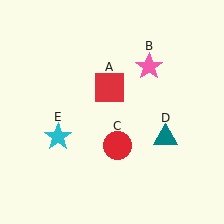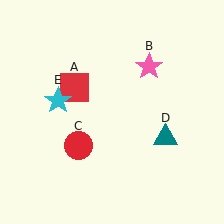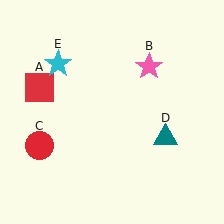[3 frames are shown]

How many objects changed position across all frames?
3 objects changed position: red square (object A), red circle (object C), cyan star (object E).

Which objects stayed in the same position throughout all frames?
Pink star (object B) and teal triangle (object D) remained stationary.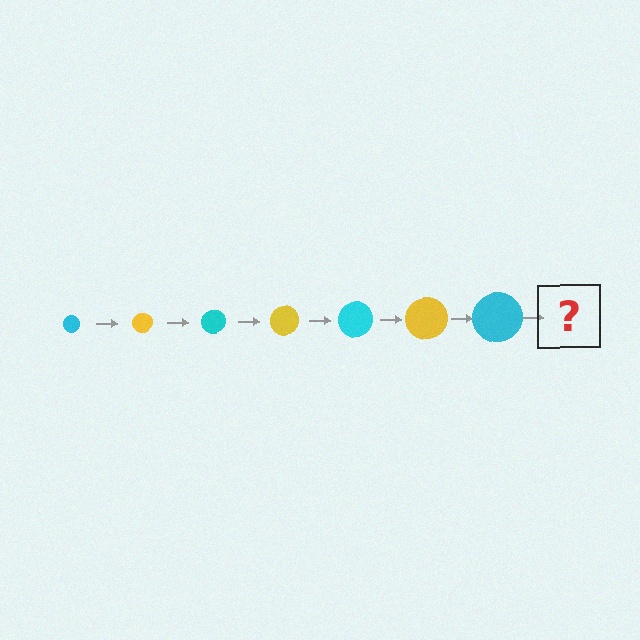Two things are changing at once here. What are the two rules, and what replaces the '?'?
The two rules are that the circle grows larger each step and the color cycles through cyan and yellow. The '?' should be a yellow circle, larger than the previous one.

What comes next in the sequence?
The next element should be a yellow circle, larger than the previous one.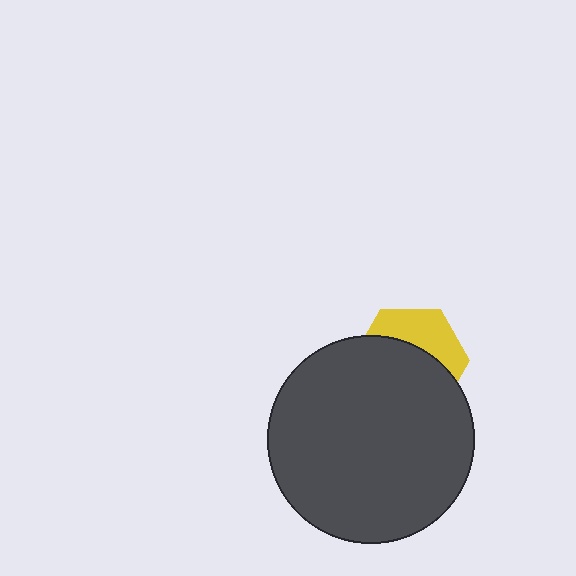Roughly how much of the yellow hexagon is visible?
A small part of it is visible (roughly 37%).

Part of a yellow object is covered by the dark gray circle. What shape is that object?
It is a hexagon.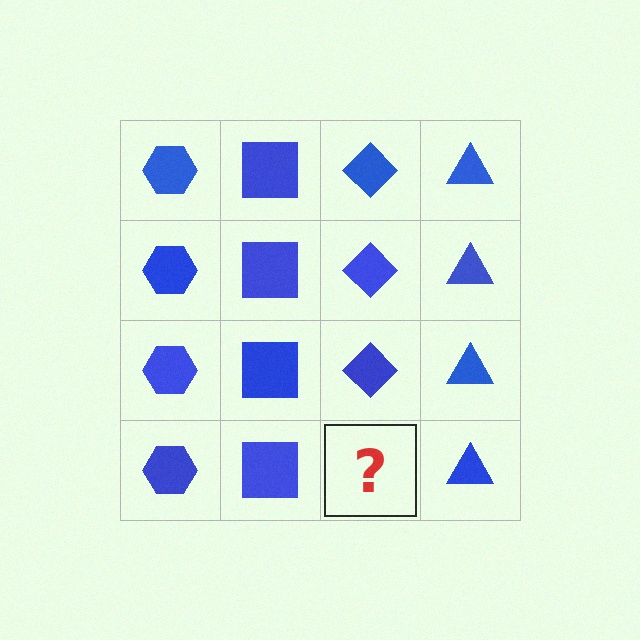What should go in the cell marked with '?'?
The missing cell should contain a blue diamond.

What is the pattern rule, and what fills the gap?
The rule is that each column has a consistent shape. The gap should be filled with a blue diamond.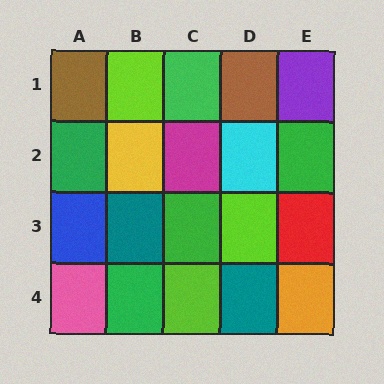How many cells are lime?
3 cells are lime.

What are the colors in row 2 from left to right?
Green, yellow, magenta, cyan, green.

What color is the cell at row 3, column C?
Green.